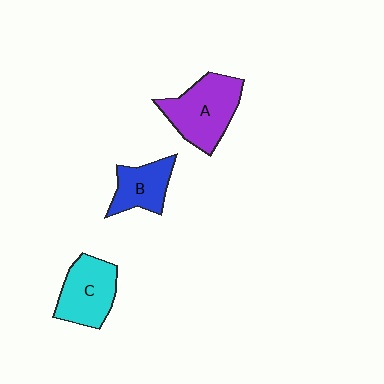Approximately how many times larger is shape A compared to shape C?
Approximately 1.2 times.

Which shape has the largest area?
Shape A (purple).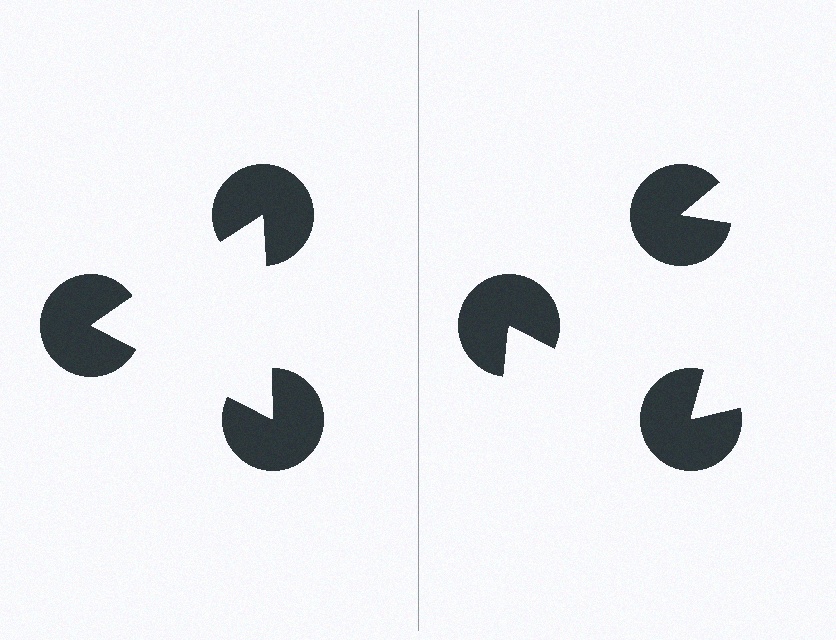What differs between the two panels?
The pac-man discs are positioned identically on both sides; only the wedge orientations differ. On the left they align to a triangle; on the right they are misaligned.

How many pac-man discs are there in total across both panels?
6 — 3 on each side.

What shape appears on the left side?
An illusory triangle.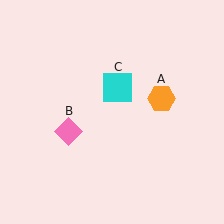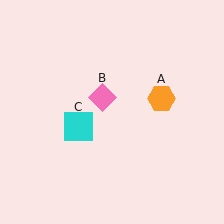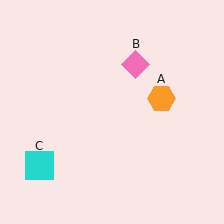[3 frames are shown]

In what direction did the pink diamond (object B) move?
The pink diamond (object B) moved up and to the right.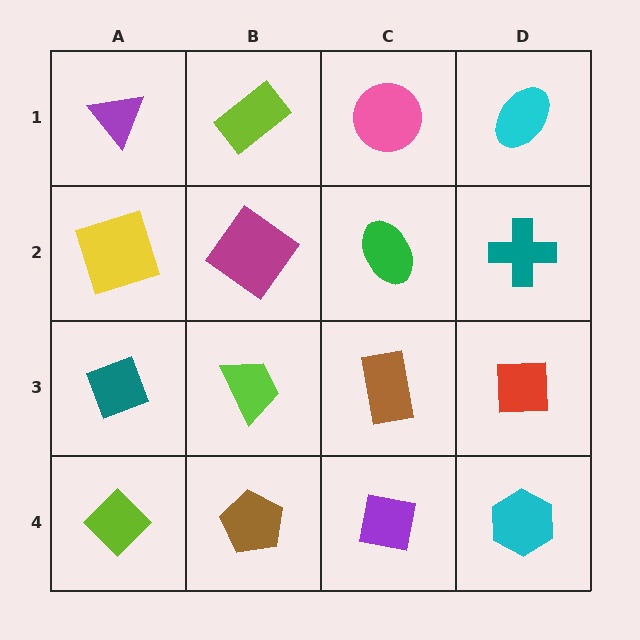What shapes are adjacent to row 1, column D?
A teal cross (row 2, column D), a pink circle (row 1, column C).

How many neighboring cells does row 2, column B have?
4.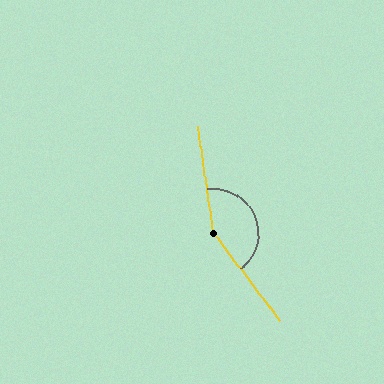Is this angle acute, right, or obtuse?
It is obtuse.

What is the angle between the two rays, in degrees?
Approximately 151 degrees.